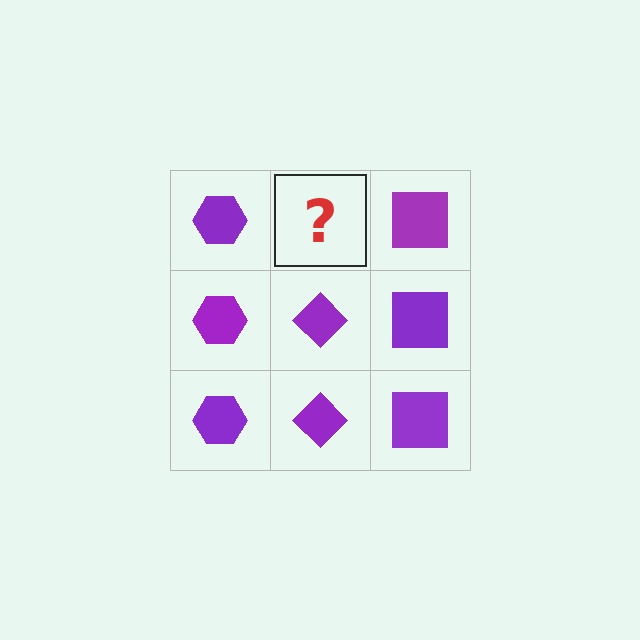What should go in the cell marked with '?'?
The missing cell should contain a purple diamond.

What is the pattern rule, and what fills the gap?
The rule is that each column has a consistent shape. The gap should be filled with a purple diamond.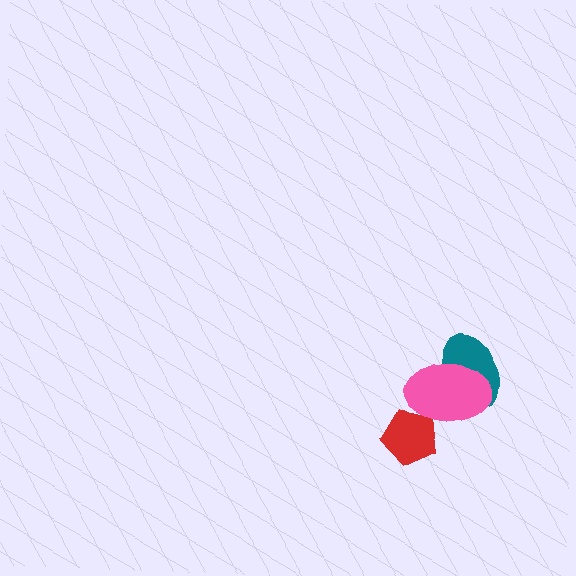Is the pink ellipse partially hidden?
No, no other shape covers it.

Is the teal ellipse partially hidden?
Yes, it is partially covered by another shape.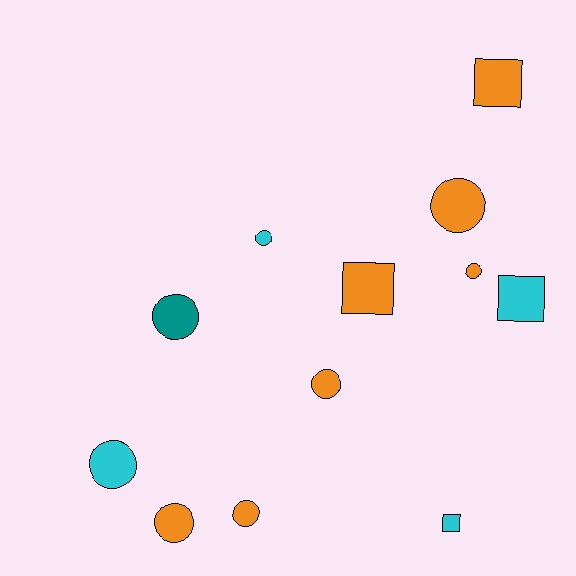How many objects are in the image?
There are 12 objects.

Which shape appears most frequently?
Circle, with 8 objects.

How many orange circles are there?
There are 5 orange circles.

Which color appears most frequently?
Orange, with 7 objects.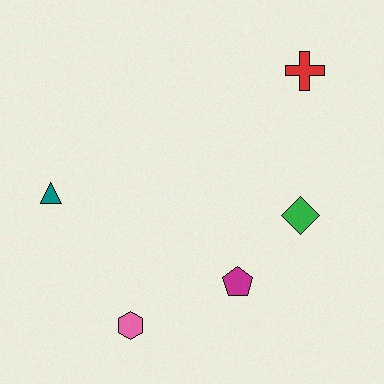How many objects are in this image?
There are 5 objects.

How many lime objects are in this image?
There are no lime objects.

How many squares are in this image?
There are no squares.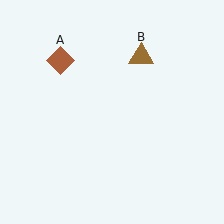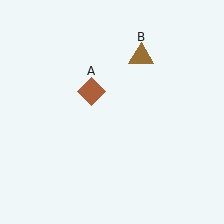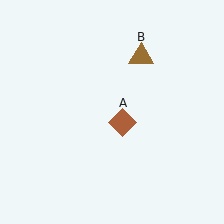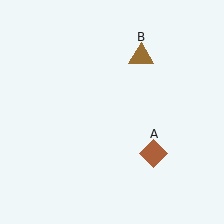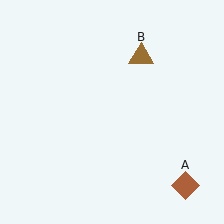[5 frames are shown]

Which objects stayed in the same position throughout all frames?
Brown triangle (object B) remained stationary.